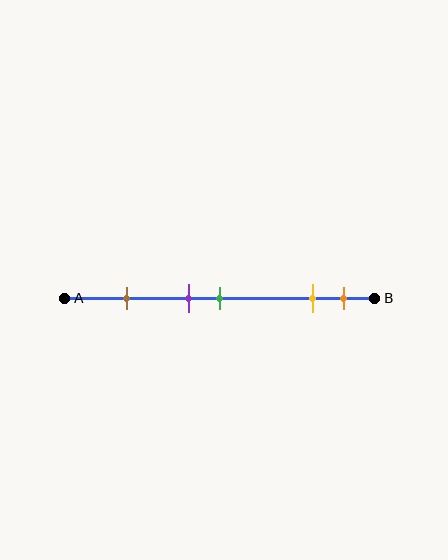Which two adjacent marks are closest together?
The purple and green marks are the closest adjacent pair.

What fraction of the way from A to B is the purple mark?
The purple mark is approximately 40% (0.4) of the way from A to B.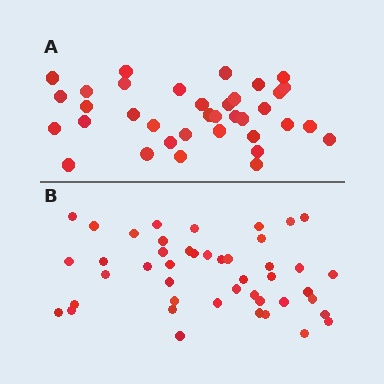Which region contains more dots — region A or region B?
Region B (the bottom region) has more dots.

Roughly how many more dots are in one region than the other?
Region B has roughly 8 or so more dots than region A.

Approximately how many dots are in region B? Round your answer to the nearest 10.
About 40 dots. (The exact count is 45, which rounds to 40.)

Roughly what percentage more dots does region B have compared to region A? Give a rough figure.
About 25% more.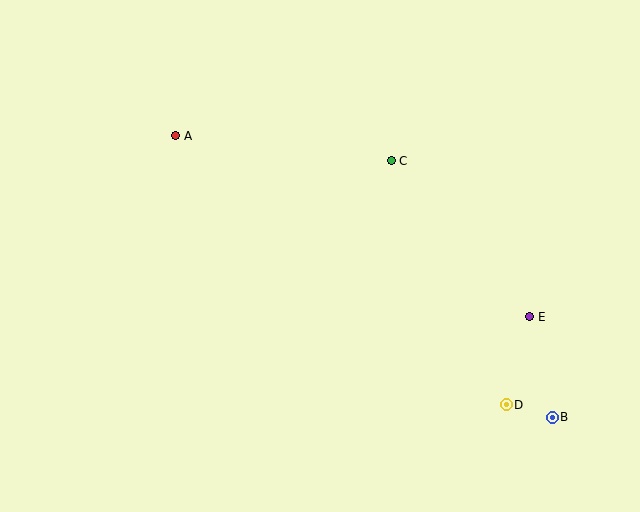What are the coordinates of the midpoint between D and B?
The midpoint between D and B is at (529, 411).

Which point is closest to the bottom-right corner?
Point B is closest to the bottom-right corner.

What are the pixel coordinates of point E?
Point E is at (530, 317).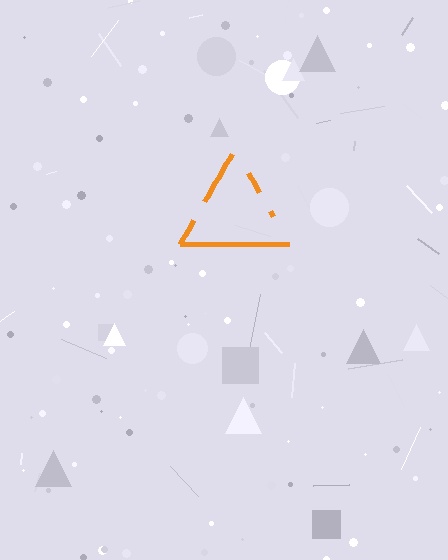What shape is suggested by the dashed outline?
The dashed outline suggests a triangle.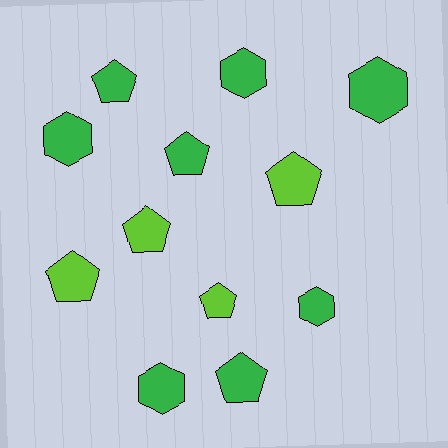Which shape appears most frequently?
Pentagon, with 7 objects.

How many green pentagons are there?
There are 3 green pentagons.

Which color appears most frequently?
Green, with 8 objects.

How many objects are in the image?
There are 12 objects.